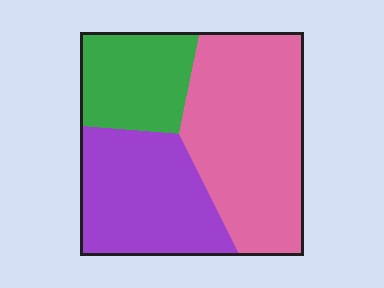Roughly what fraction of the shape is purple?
Purple covers about 30% of the shape.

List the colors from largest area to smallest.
From largest to smallest: pink, purple, green.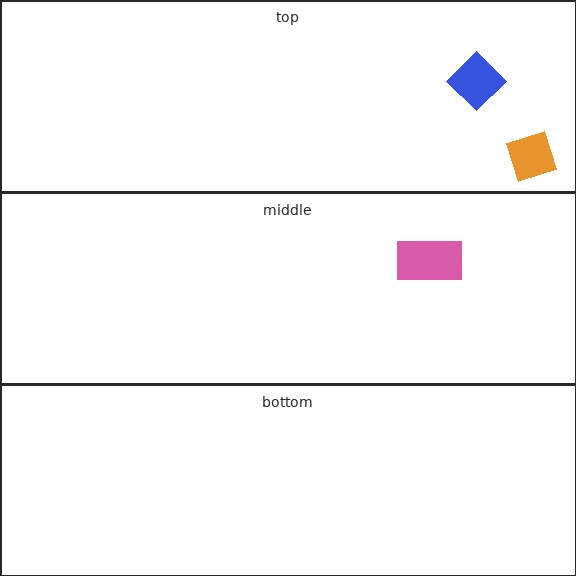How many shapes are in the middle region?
1.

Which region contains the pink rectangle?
The middle region.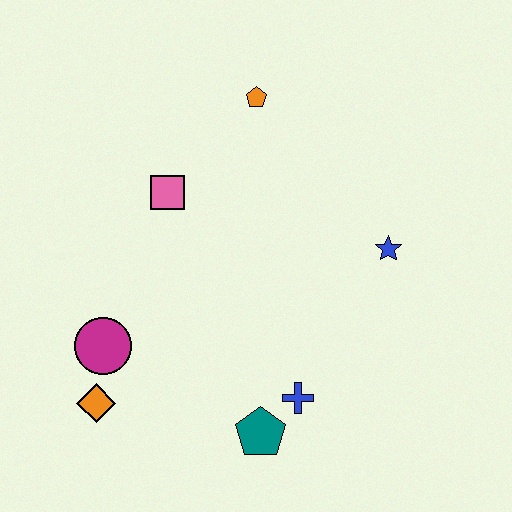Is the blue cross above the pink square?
No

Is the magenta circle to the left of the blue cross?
Yes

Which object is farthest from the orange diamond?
The orange pentagon is farthest from the orange diamond.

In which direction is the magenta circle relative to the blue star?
The magenta circle is to the left of the blue star.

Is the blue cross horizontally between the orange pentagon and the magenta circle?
No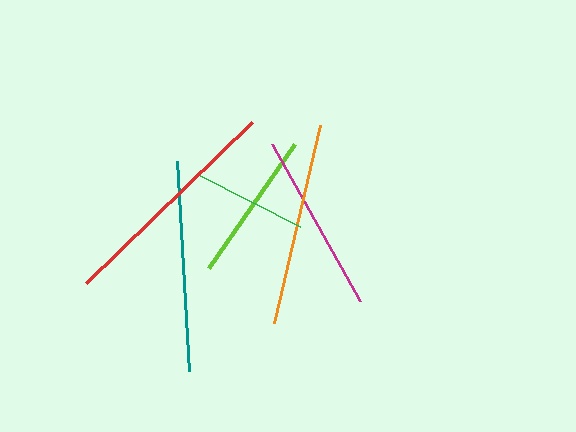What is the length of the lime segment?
The lime segment is approximately 151 pixels long.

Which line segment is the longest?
The red line is the longest at approximately 231 pixels.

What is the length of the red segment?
The red segment is approximately 231 pixels long.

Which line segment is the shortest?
The green line is the shortest at approximately 112 pixels.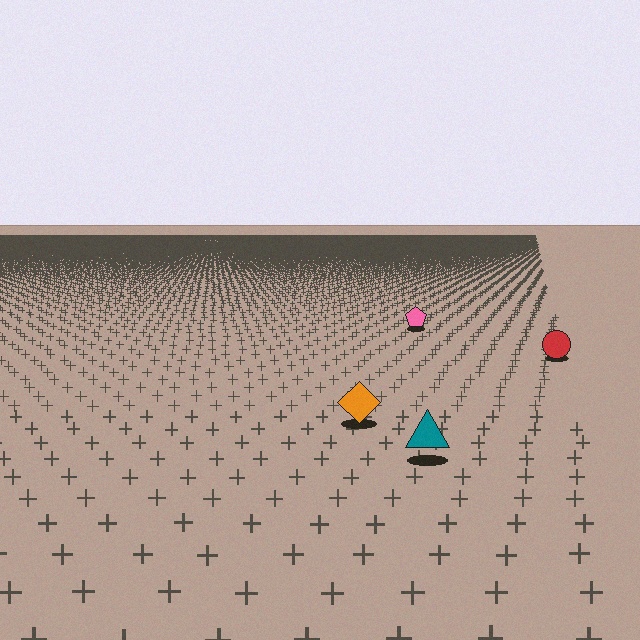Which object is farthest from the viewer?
The pink pentagon is farthest from the viewer. It appears smaller and the ground texture around it is denser.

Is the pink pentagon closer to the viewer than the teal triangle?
No. The teal triangle is closer — you can tell from the texture gradient: the ground texture is coarser near it.